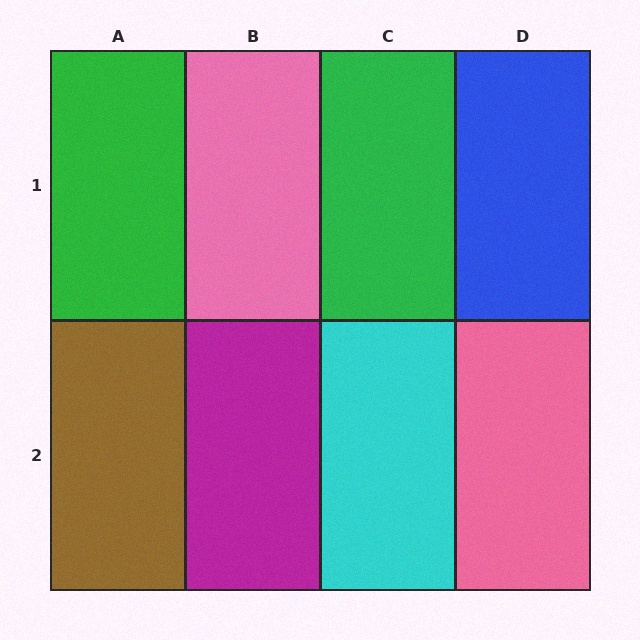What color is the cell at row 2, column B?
Magenta.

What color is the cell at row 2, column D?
Pink.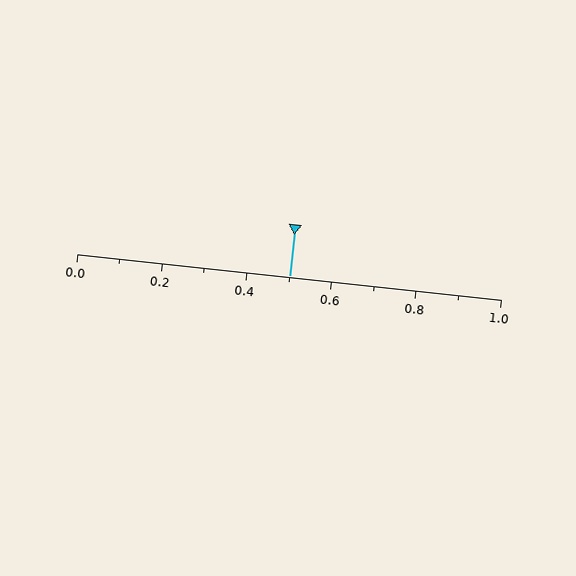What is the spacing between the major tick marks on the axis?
The major ticks are spaced 0.2 apart.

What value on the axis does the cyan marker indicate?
The marker indicates approximately 0.5.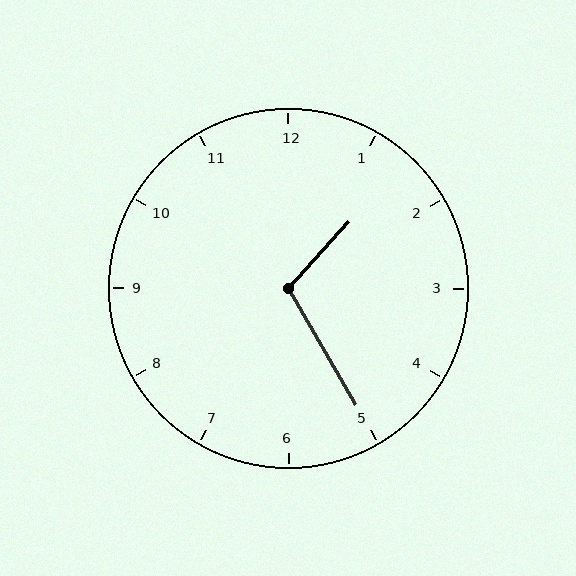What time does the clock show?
1:25.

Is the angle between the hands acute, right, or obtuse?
It is obtuse.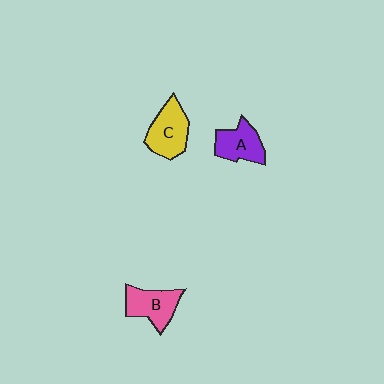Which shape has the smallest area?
Shape A (purple).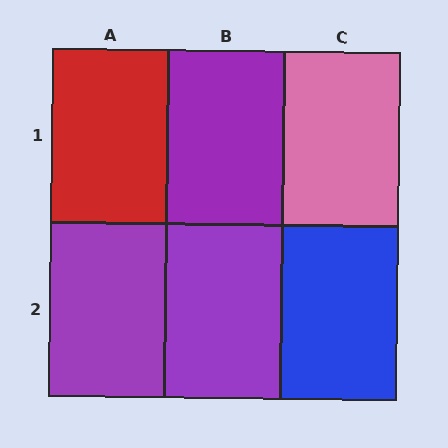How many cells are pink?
1 cell is pink.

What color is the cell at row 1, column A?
Red.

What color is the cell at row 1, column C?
Pink.